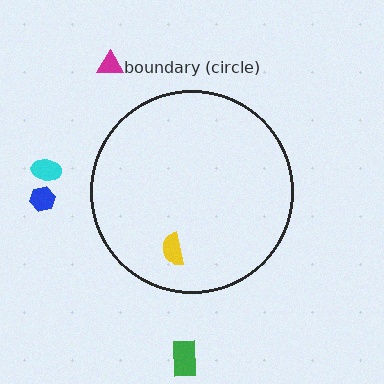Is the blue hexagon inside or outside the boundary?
Outside.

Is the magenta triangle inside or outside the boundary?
Outside.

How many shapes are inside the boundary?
1 inside, 4 outside.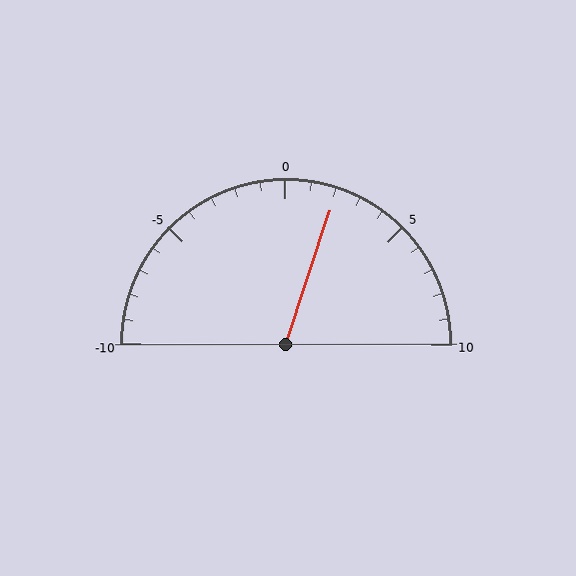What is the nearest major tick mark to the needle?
The nearest major tick mark is 0.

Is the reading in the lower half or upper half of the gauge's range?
The reading is in the upper half of the range (-10 to 10).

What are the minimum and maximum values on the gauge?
The gauge ranges from -10 to 10.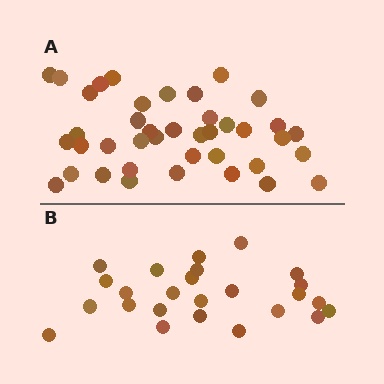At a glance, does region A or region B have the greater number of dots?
Region A (the top region) has more dots.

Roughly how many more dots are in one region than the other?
Region A has approximately 15 more dots than region B.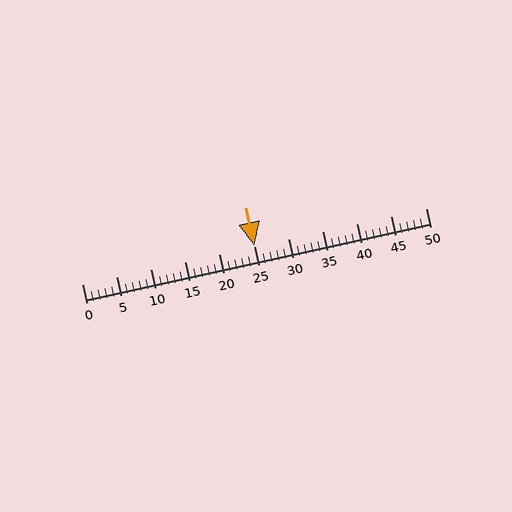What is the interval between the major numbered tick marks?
The major tick marks are spaced 5 units apart.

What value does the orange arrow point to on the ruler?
The orange arrow points to approximately 25.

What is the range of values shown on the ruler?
The ruler shows values from 0 to 50.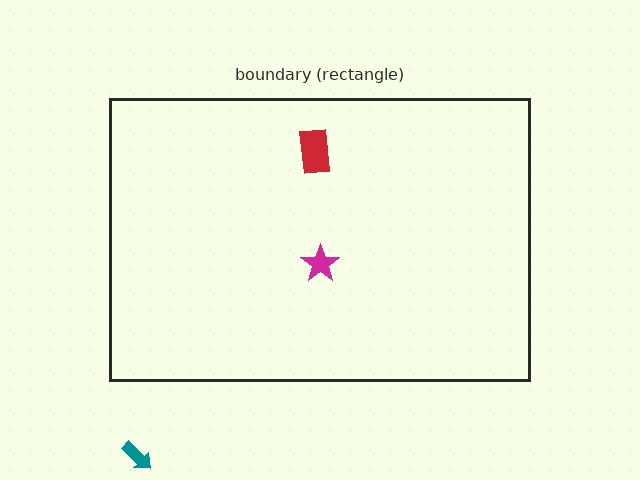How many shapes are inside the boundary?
2 inside, 1 outside.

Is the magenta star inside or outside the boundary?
Inside.